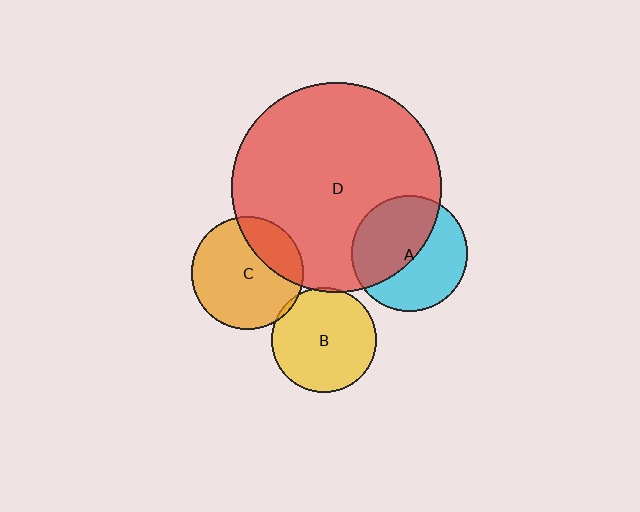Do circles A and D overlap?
Yes.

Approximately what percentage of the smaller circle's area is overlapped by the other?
Approximately 50%.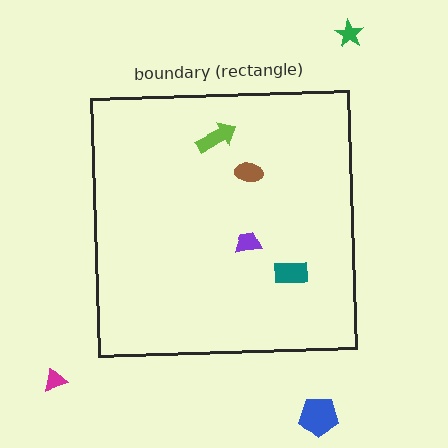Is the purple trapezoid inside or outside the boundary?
Inside.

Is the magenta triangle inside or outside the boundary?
Outside.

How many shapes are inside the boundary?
4 inside, 3 outside.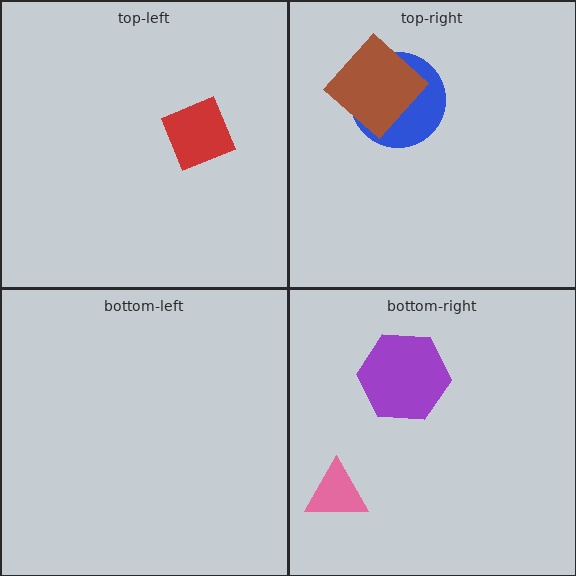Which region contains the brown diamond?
The top-right region.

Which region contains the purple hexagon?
The bottom-right region.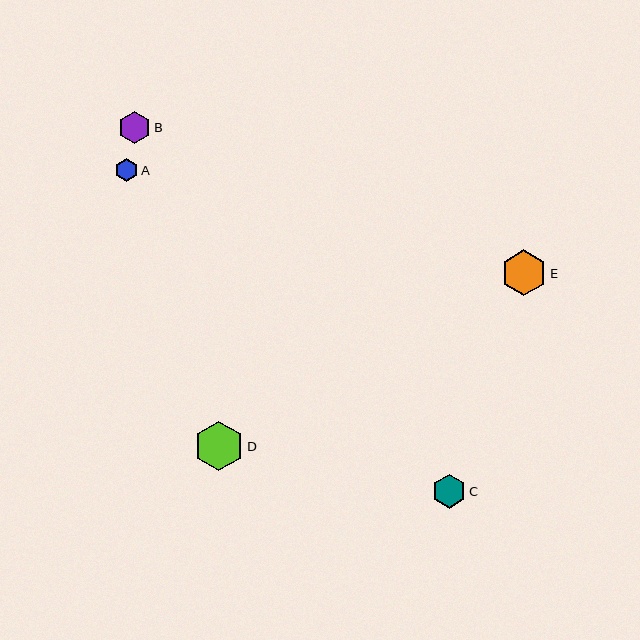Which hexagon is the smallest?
Hexagon A is the smallest with a size of approximately 23 pixels.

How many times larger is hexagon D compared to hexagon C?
Hexagon D is approximately 1.5 times the size of hexagon C.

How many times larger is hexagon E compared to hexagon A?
Hexagon E is approximately 2.0 times the size of hexagon A.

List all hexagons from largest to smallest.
From largest to smallest: D, E, C, B, A.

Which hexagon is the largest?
Hexagon D is the largest with a size of approximately 49 pixels.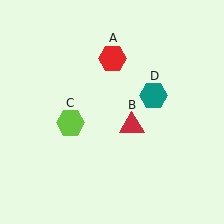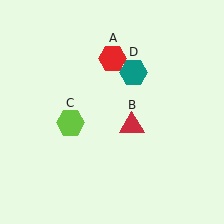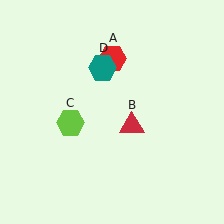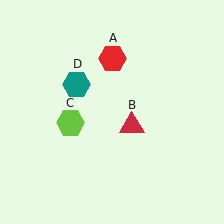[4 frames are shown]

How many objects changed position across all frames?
1 object changed position: teal hexagon (object D).